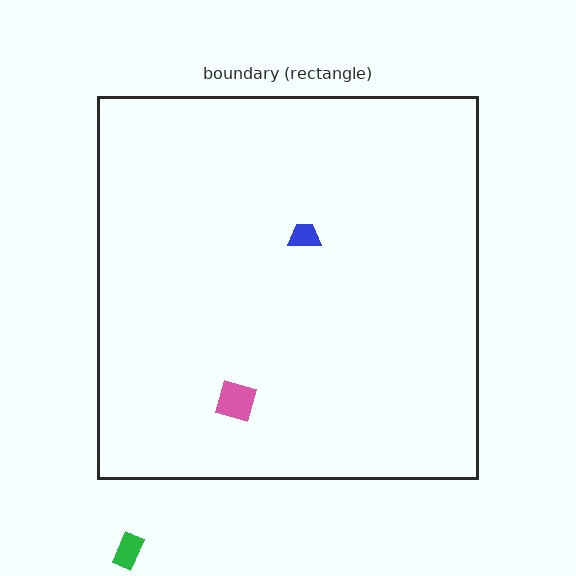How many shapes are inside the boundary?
2 inside, 1 outside.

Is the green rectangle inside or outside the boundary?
Outside.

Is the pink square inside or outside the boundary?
Inside.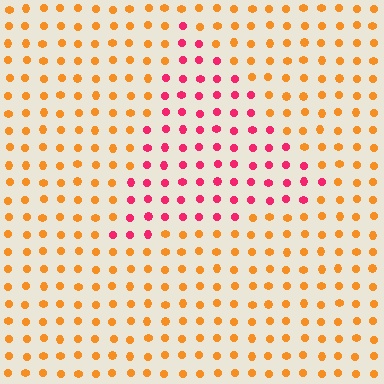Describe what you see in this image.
The image is filled with small orange elements in a uniform arrangement. A triangle-shaped region is visible where the elements are tinted to a slightly different hue, forming a subtle color boundary.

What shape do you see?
I see a triangle.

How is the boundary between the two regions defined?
The boundary is defined purely by a slight shift in hue (about 52 degrees). Spacing, size, and orientation are identical on both sides.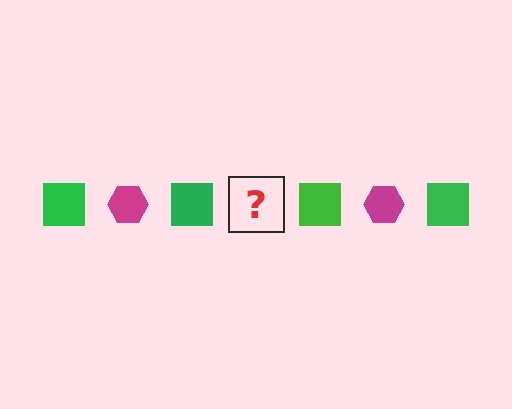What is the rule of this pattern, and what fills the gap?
The rule is that the pattern alternates between green square and magenta hexagon. The gap should be filled with a magenta hexagon.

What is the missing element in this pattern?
The missing element is a magenta hexagon.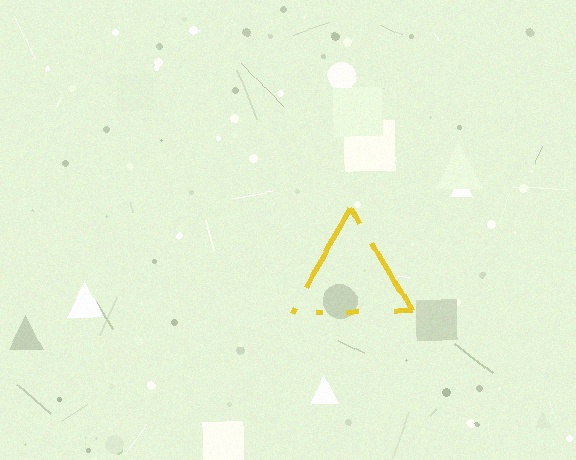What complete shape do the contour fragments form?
The contour fragments form a triangle.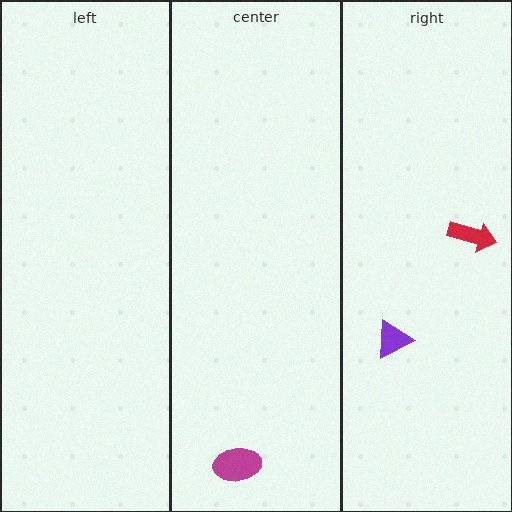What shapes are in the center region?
The magenta ellipse.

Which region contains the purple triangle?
The right region.